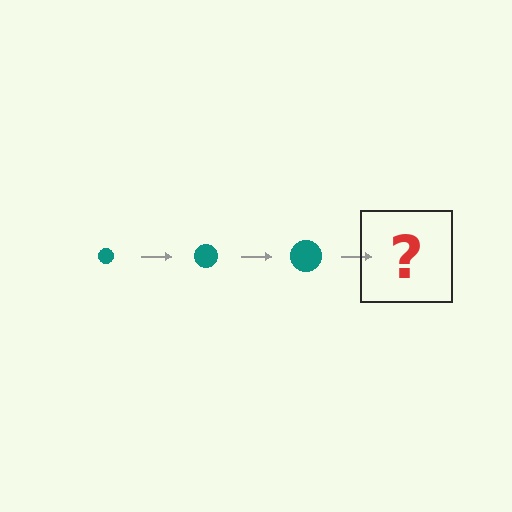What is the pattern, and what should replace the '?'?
The pattern is that the circle gets progressively larger each step. The '?' should be a teal circle, larger than the previous one.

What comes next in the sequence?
The next element should be a teal circle, larger than the previous one.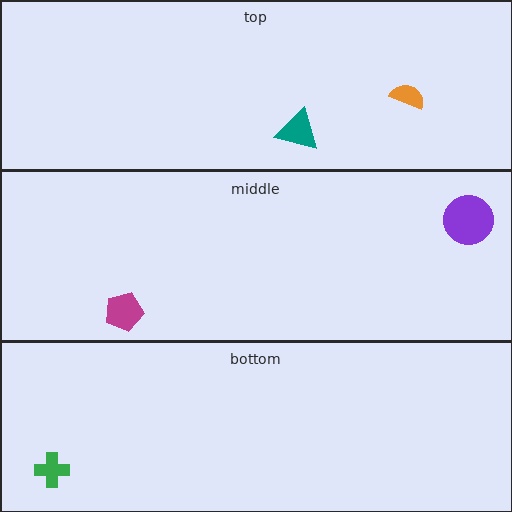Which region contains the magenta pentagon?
The middle region.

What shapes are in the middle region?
The magenta pentagon, the purple circle.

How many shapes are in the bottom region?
1.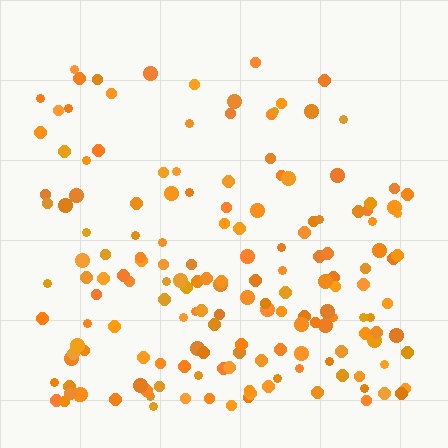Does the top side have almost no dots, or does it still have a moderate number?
Still a moderate number, just noticeably fewer than the bottom.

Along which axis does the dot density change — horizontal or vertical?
Vertical.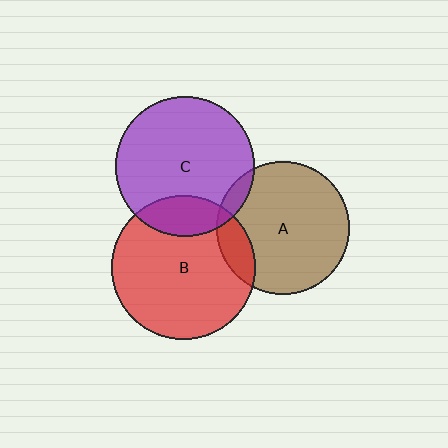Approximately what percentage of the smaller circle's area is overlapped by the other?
Approximately 5%.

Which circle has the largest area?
Circle B (red).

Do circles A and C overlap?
Yes.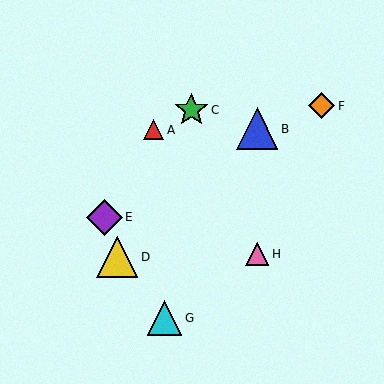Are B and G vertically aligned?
No, B is at x≈257 and G is at x≈165.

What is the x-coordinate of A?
Object A is at x≈154.